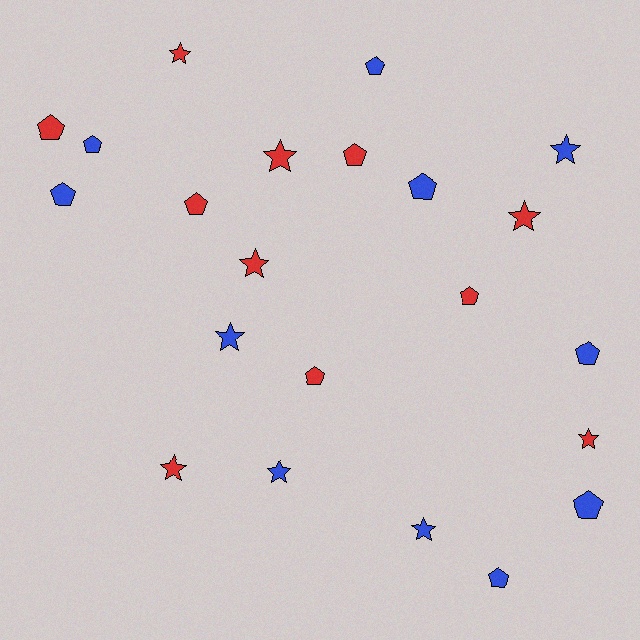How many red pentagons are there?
There are 5 red pentagons.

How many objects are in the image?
There are 22 objects.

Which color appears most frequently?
Blue, with 11 objects.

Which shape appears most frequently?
Pentagon, with 12 objects.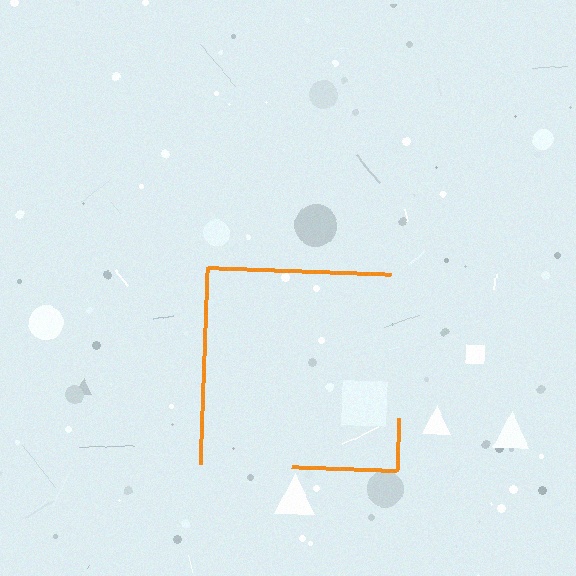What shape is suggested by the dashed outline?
The dashed outline suggests a square.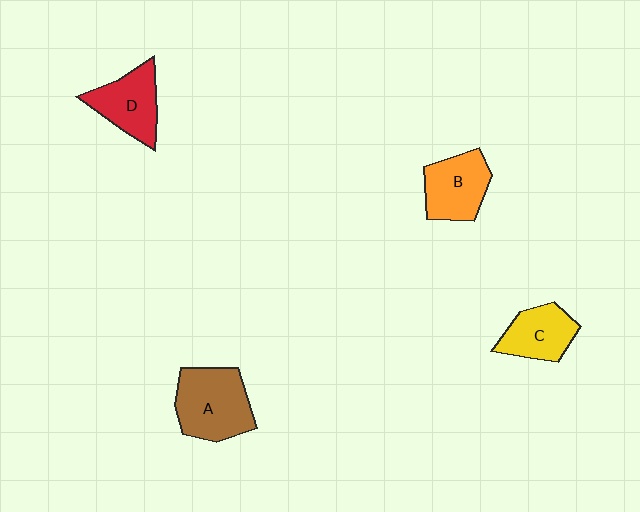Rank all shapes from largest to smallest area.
From largest to smallest: A (brown), B (orange), D (red), C (yellow).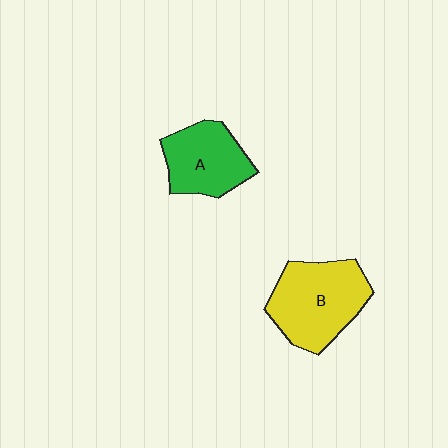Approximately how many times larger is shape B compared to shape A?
Approximately 1.3 times.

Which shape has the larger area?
Shape B (yellow).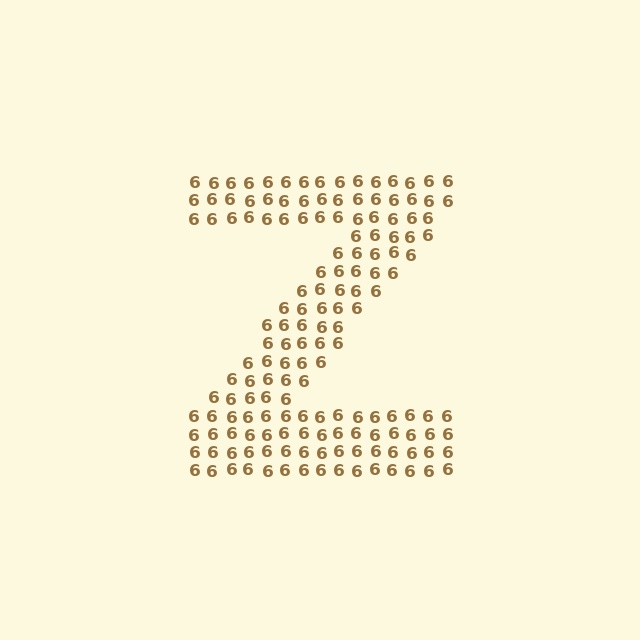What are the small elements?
The small elements are digit 6's.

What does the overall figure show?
The overall figure shows the letter Z.